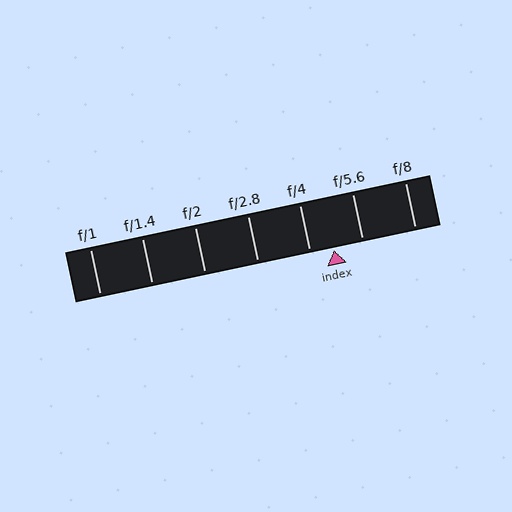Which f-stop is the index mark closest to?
The index mark is closest to f/4.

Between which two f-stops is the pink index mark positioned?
The index mark is between f/4 and f/5.6.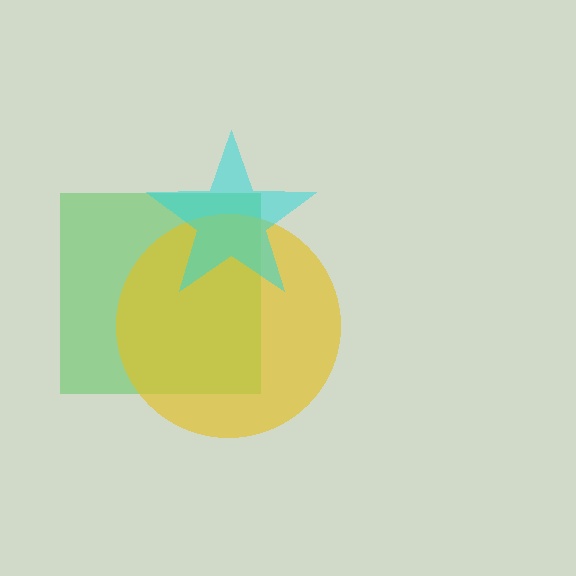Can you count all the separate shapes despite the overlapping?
Yes, there are 3 separate shapes.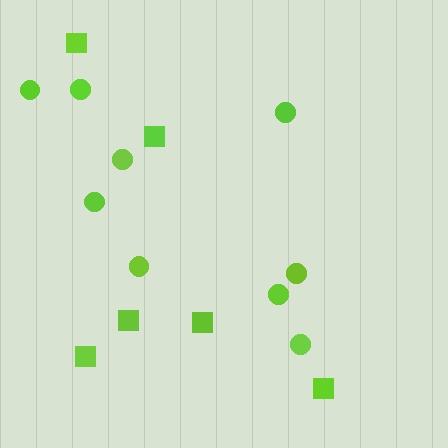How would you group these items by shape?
There are 2 groups: one group of squares (6) and one group of circles (9).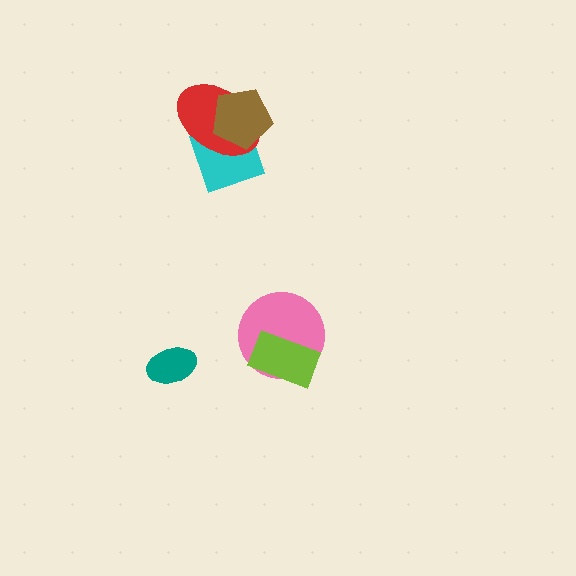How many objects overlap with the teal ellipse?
0 objects overlap with the teal ellipse.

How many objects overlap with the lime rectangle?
1 object overlaps with the lime rectangle.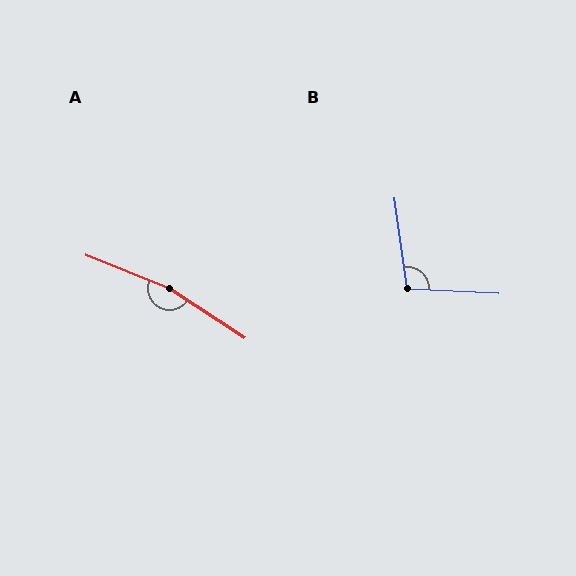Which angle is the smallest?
B, at approximately 101 degrees.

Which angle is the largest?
A, at approximately 169 degrees.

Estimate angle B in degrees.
Approximately 101 degrees.